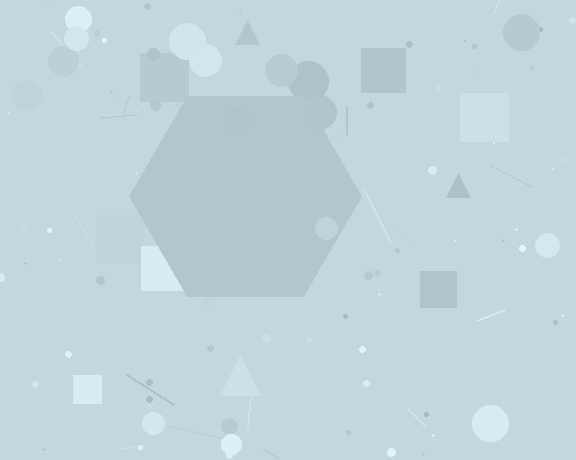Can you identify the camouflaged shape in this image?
The camouflaged shape is a hexagon.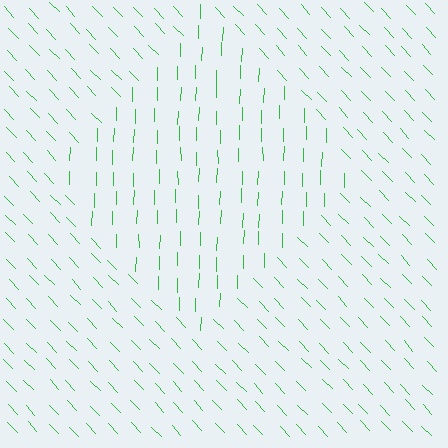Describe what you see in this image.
The image is filled with small green line segments. A diamond region in the image has lines oriented differently from the surrounding lines, creating a visible texture boundary.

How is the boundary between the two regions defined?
The boundary is defined purely by a change in line orientation (approximately 45 degrees difference). All lines are the same color and thickness.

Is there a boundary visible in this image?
Yes, there is a texture boundary formed by a change in line orientation.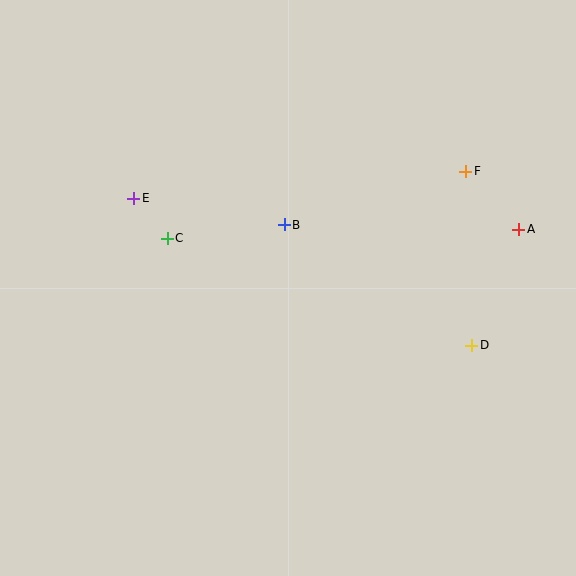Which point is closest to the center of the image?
Point B at (284, 225) is closest to the center.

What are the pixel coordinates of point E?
Point E is at (134, 198).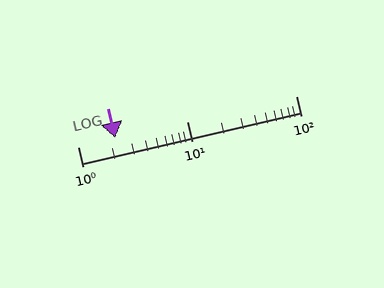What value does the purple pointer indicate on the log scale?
The pointer indicates approximately 2.2.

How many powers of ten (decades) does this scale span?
The scale spans 2 decades, from 1 to 100.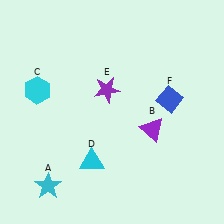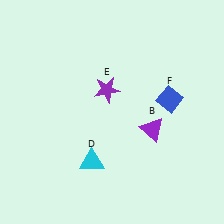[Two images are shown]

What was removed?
The cyan star (A), the cyan hexagon (C) were removed in Image 2.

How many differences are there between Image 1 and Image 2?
There are 2 differences between the two images.